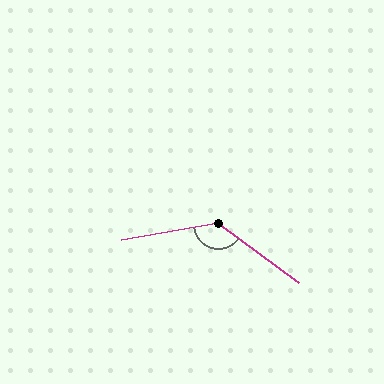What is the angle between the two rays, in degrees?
Approximately 134 degrees.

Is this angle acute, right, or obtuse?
It is obtuse.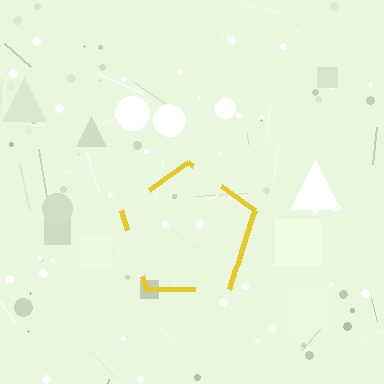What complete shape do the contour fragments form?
The contour fragments form a pentagon.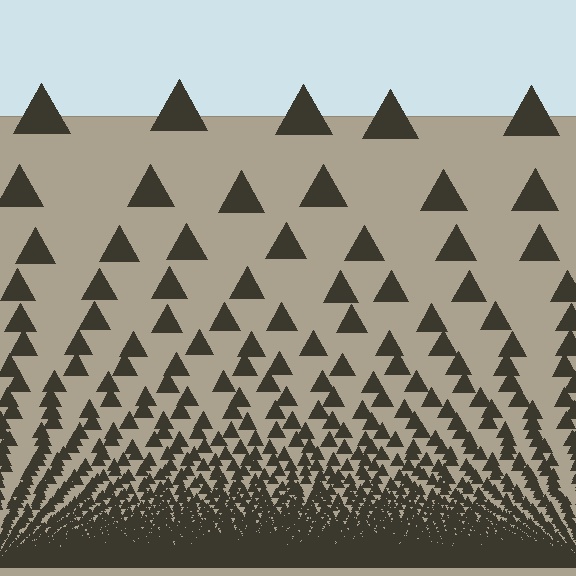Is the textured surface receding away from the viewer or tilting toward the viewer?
The surface appears to tilt toward the viewer. Texture elements get larger and sparser toward the top.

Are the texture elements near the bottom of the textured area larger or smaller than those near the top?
Smaller. The gradient is inverted — elements near the bottom are smaller and denser.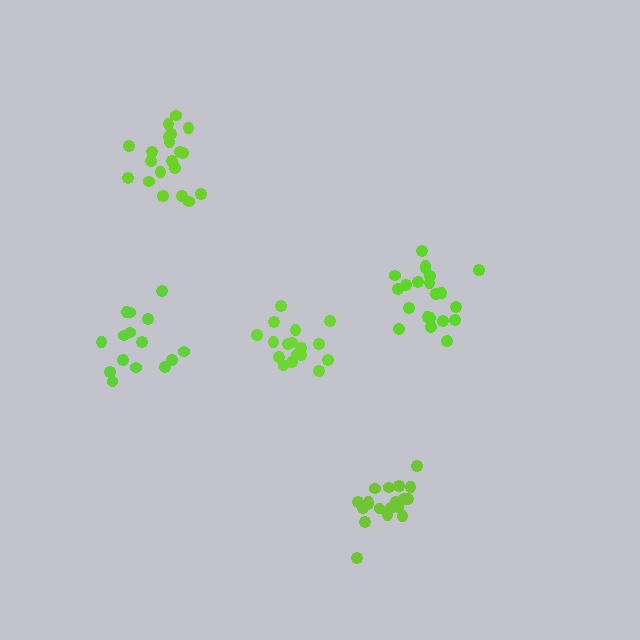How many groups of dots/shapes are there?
There are 5 groups.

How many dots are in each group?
Group 1: 15 dots, Group 2: 21 dots, Group 3: 20 dots, Group 4: 19 dots, Group 5: 17 dots (92 total).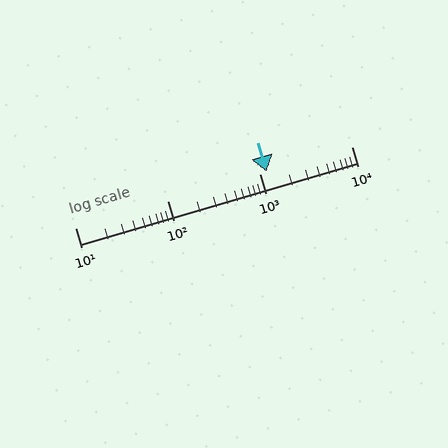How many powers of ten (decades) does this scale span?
The scale spans 3 decades, from 10 to 10000.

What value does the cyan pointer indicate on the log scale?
The pointer indicates approximately 1200.